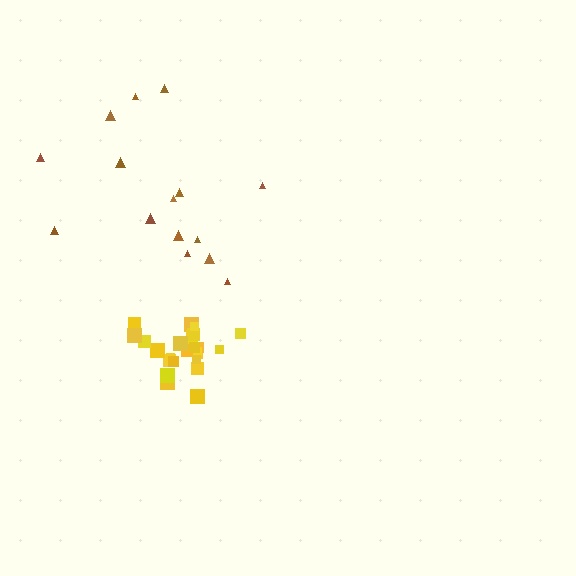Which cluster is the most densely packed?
Yellow.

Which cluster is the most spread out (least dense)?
Brown.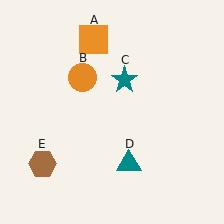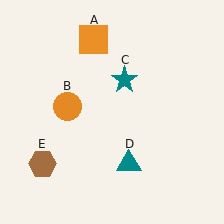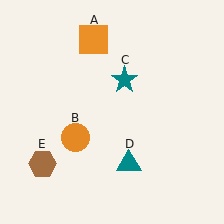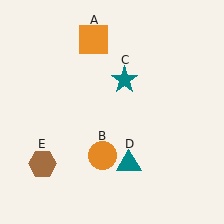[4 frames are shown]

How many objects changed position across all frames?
1 object changed position: orange circle (object B).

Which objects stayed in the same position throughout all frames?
Orange square (object A) and teal star (object C) and teal triangle (object D) and brown hexagon (object E) remained stationary.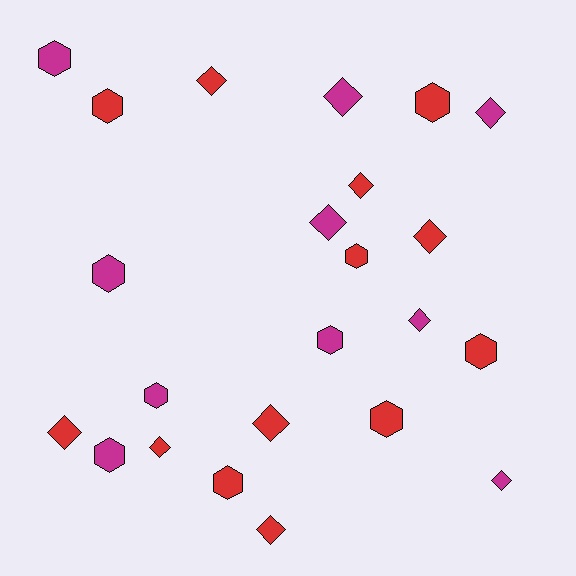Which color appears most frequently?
Red, with 13 objects.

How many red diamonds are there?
There are 7 red diamonds.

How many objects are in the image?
There are 23 objects.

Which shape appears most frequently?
Diamond, with 12 objects.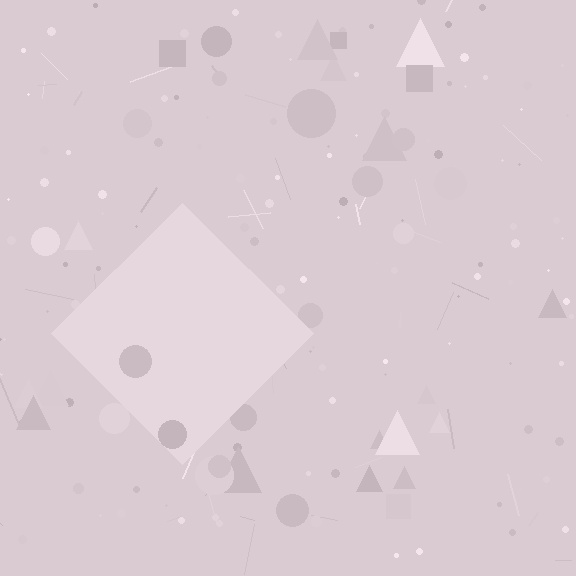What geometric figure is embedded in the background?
A diamond is embedded in the background.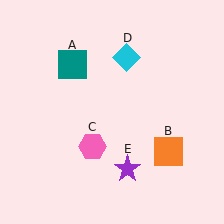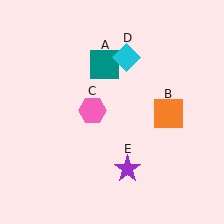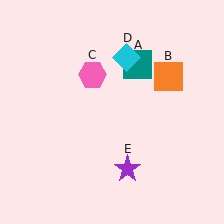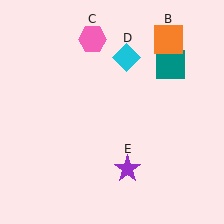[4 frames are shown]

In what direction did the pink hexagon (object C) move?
The pink hexagon (object C) moved up.